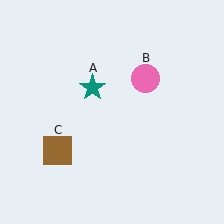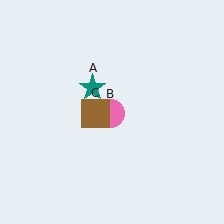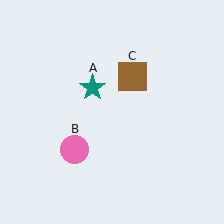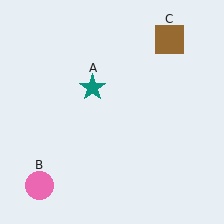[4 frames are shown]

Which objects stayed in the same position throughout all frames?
Teal star (object A) remained stationary.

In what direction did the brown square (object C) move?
The brown square (object C) moved up and to the right.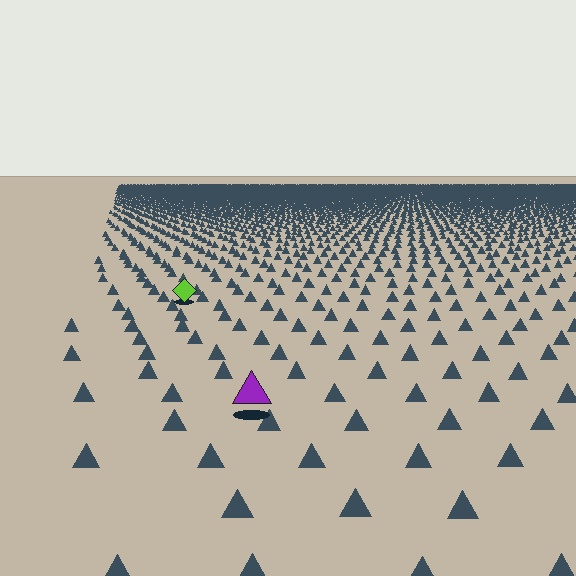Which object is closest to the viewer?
The purple triangle is closest. The texture marks near it are larger and more spread out.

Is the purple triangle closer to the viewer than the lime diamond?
Yes. The purple triangle is closer — you can tell from the texture gradient: the ground texture is coarser near it.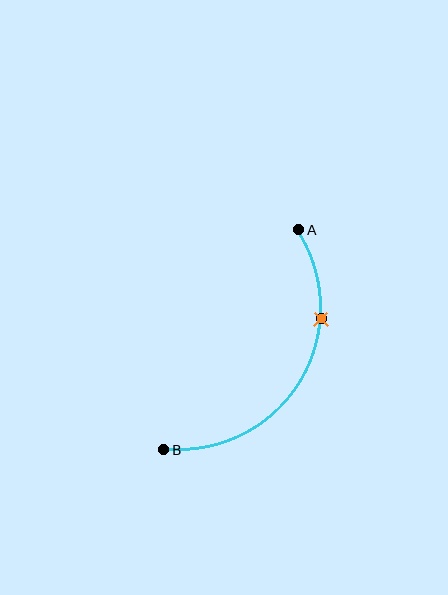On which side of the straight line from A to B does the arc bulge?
The arc bulges to the right of the straight line connecting A and B.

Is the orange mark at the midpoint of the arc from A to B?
No. The orange mark lies on the arc but is closer to endpoint A. The arc midpoint would be at the point on the curve equidistant along the arc from both A and B.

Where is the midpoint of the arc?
The arc midpoint is the point on the curve farthest from the straight line joining A and B. It sits to the right of that line.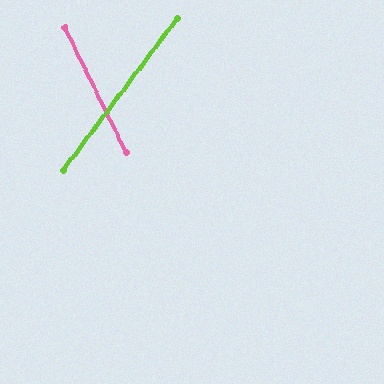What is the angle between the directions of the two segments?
Approximately 63 degrees.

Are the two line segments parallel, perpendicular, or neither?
Neither parallel nor perpendicular — they differ by about 63°.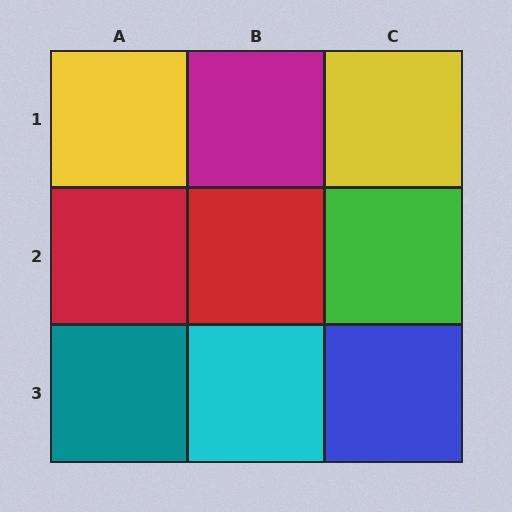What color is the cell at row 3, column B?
Cyan.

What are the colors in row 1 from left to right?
Yellow, magenta, yellow.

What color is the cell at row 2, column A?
Red.